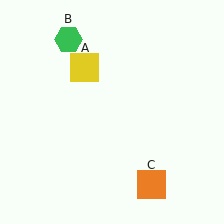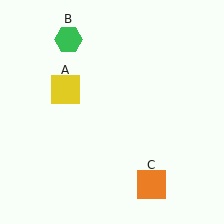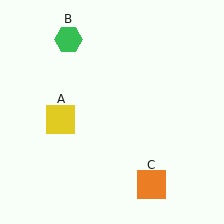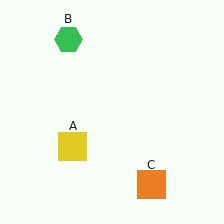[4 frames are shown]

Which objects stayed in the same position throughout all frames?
Green hexagon (object B) and orange square (object C) remained stationary.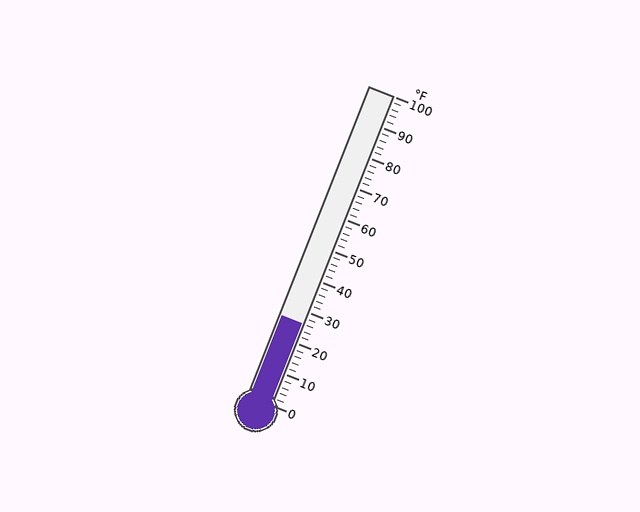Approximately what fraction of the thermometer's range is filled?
The thermometer is filled to approximately 25% of its range.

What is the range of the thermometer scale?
The thermometer scale ranges from 0°F to 100°F.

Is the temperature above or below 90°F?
The temperature is below 90°F.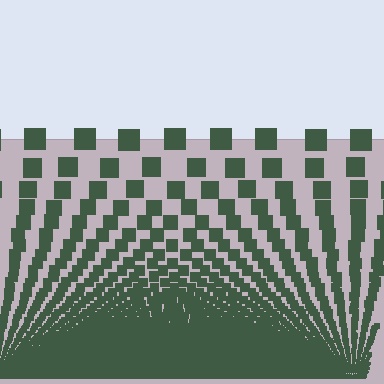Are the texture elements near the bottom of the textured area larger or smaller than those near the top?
Smaller. The gradient is inverted — elements near the bottom are smaller and denser.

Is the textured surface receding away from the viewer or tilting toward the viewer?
The surface appears to tilt toward the viewer. Texture elements get larger and sparser toward the top.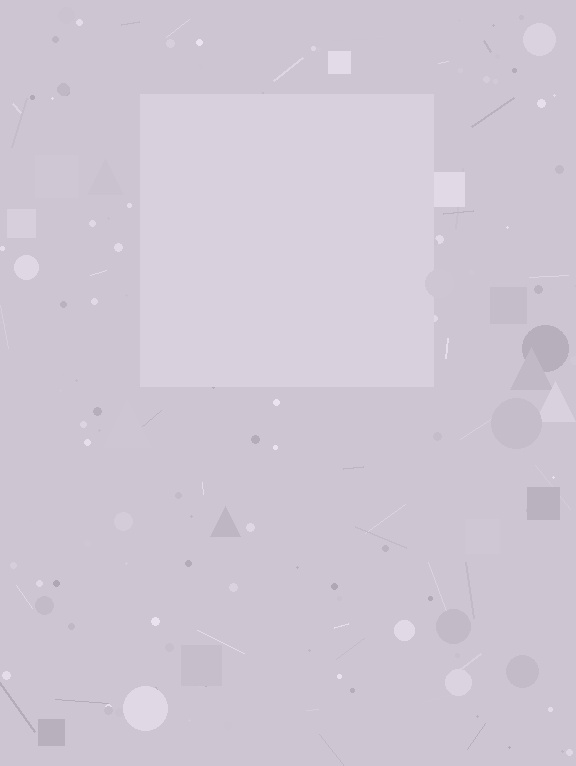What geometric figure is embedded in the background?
A square is embedded in the background.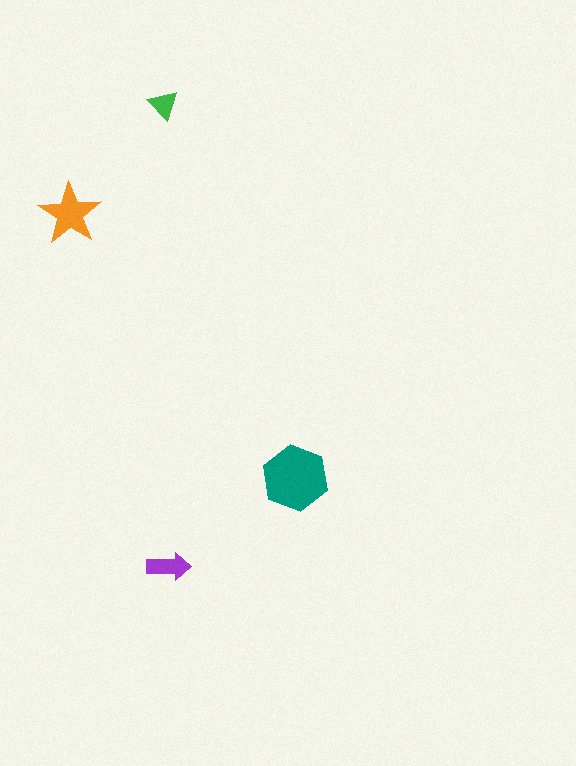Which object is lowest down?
The purple arrow is bottommost.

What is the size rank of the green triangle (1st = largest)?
4th.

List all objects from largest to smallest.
The teal hexagon, the orange star, the purple arrow, the green triangle.